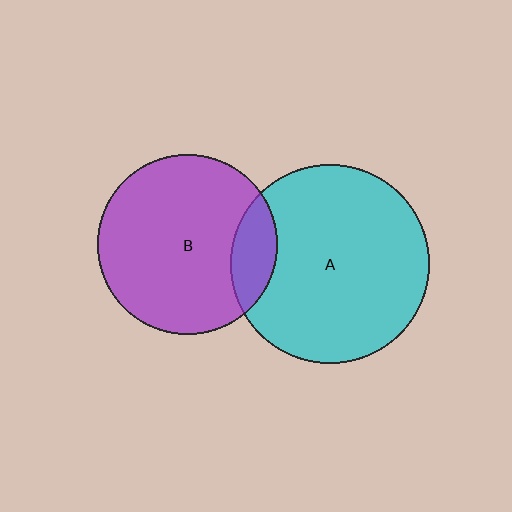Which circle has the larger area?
Circle A (cyan).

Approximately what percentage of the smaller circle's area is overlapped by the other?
Approximately 15%.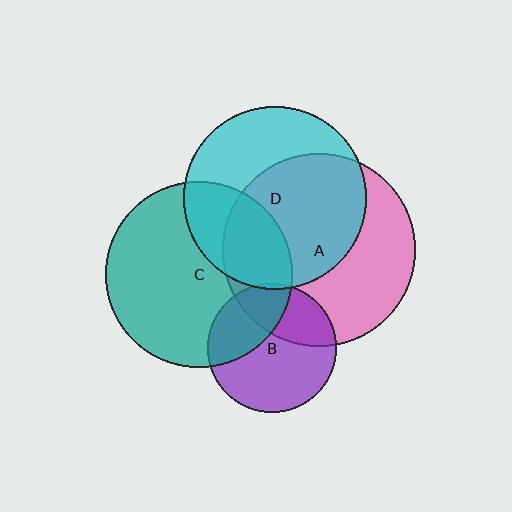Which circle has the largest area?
Circle A (pink).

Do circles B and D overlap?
Yes.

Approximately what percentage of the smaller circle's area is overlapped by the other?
Approximately 5%.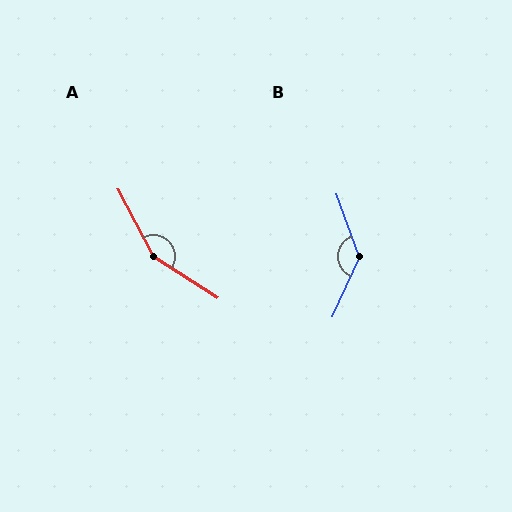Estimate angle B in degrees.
Approximately 136 degrees.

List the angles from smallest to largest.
B (136°), A (151°).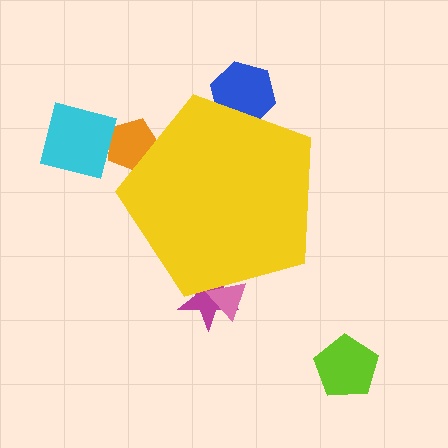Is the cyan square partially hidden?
No, the cyan square is fully visible.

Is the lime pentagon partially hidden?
No, the lime pentagon is fully visible.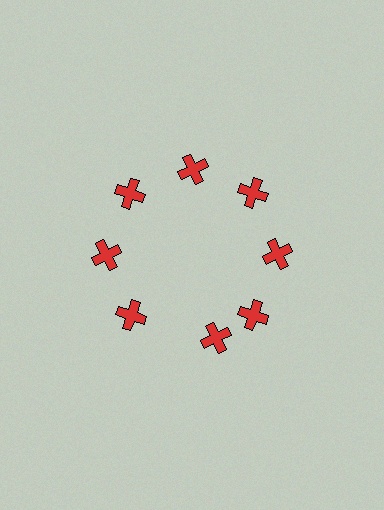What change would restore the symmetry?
The symmetry would be restored by rotating it back into even spacing with its neighbors so that all 8 crosses sit at equal angles and equal distance from the center.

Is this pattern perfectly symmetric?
No. The 8 red crosses are arranged in a ring, but one element near the 6 o'clock position is rotated out of alignment along the ring, breaking the 8-fold rotational symmetry.